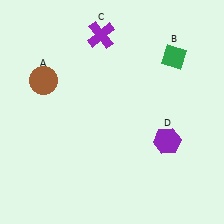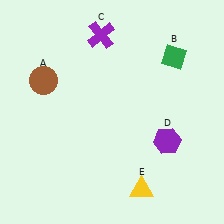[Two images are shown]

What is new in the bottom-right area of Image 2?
A yellow triangle (E) was added in the bottom-right area of Image 2.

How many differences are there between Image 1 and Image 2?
There is 1 difference between the two images.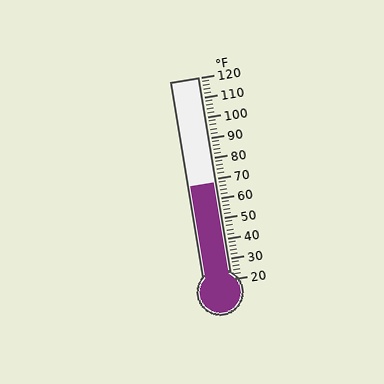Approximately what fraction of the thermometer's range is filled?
The thermometer is filled to approximately 50% of its range.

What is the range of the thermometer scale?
The thermometer scale ranges from 20°F to 120°F.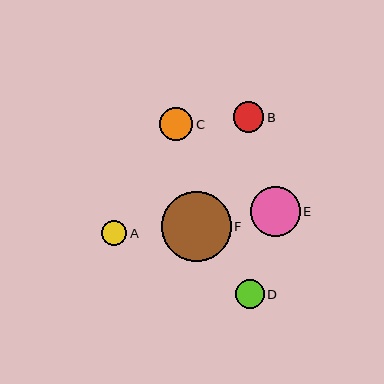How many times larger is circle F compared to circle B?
Circle F is approximately 2.3 times the size of circle B.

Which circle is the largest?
Circle F is the largest with a size of approximately 70 pixels.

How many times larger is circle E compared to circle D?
Circle E is approximately 1.7 times the size of circle D.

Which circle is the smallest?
Circle A is the smallest with a size of approximately 26 pixels.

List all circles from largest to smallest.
From largest to smallest: F, E, C, B, D, A.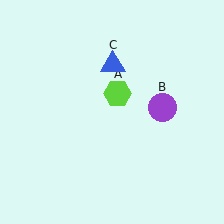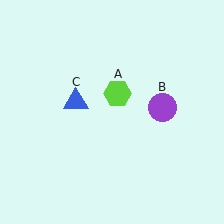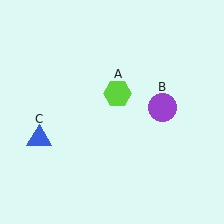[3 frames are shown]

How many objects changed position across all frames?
1 object changed position: blue triangle (object C).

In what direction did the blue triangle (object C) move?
The blue triangle (object C) moved down and to the left.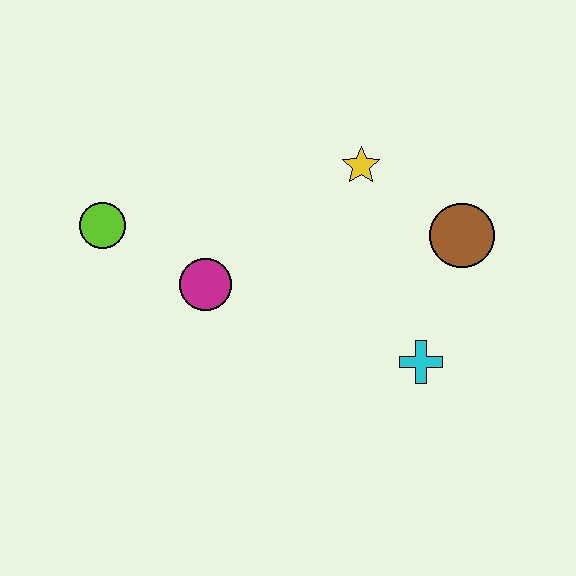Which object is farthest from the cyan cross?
The lime circle is farthest from the cyan cross.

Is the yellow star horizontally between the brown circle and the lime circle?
Yes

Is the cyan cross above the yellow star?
No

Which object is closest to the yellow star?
The brown circle is closest to the yellow star.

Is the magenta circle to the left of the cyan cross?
Yes